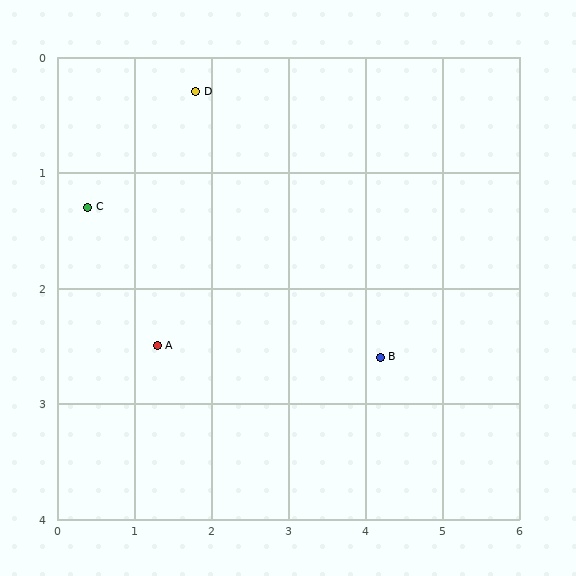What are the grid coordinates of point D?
Point D is at approximately (1.8, 0.3).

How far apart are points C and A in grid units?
Points C and A are about 1.5 grid units apart.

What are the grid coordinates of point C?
Point C is at approximately (0.4, 1.3).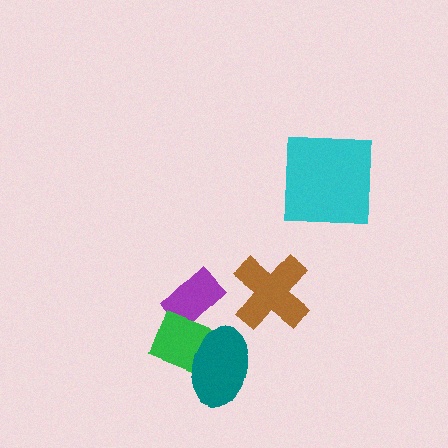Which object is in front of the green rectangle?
The teal ellipse is in front of the green rectangle.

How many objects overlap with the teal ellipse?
1 object overlaps with the teal ellipse.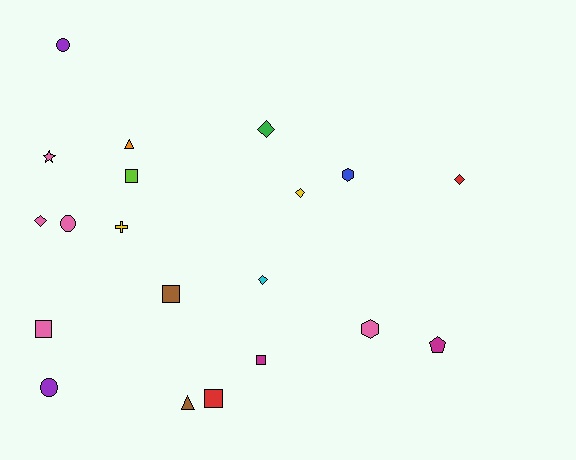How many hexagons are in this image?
There are 2 hexagons.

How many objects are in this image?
There are 20 objects.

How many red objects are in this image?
There are 2 red objects.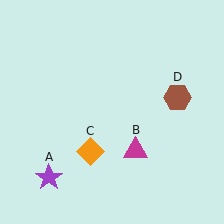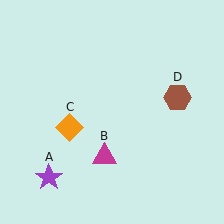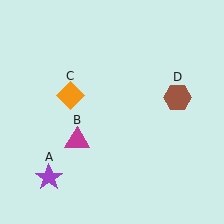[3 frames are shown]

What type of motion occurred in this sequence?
The magenta triangle (object B), orange diamond (object C) rotated clockwise around the center of the scene.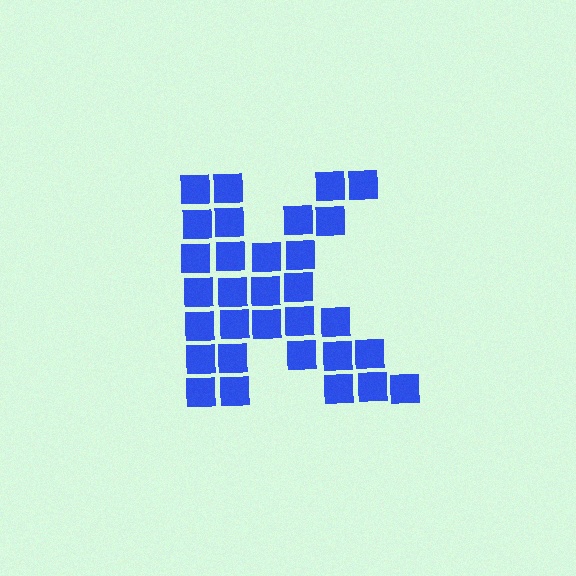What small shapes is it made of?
It is made of small squares.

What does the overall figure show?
The overall figure shows the letter K.